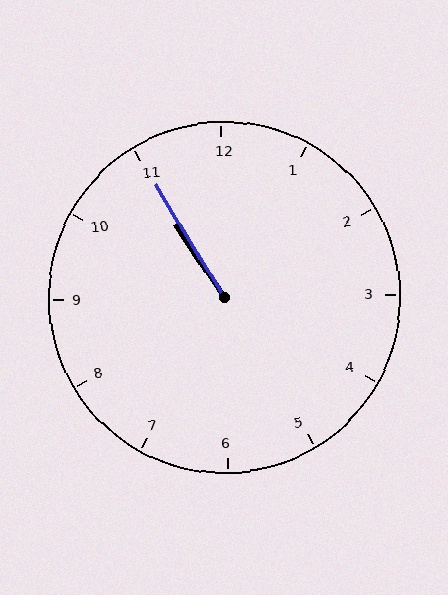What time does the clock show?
10:55.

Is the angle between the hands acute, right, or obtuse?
It is acute.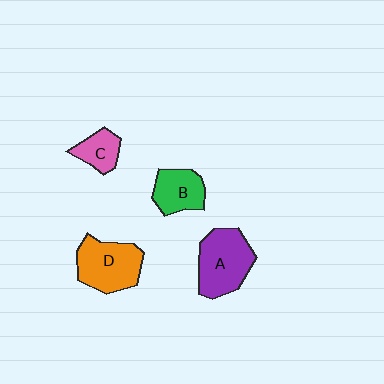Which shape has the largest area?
Shape A (purple).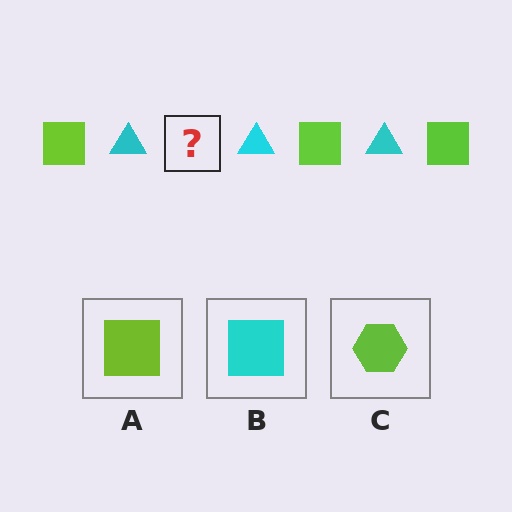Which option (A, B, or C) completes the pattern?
A.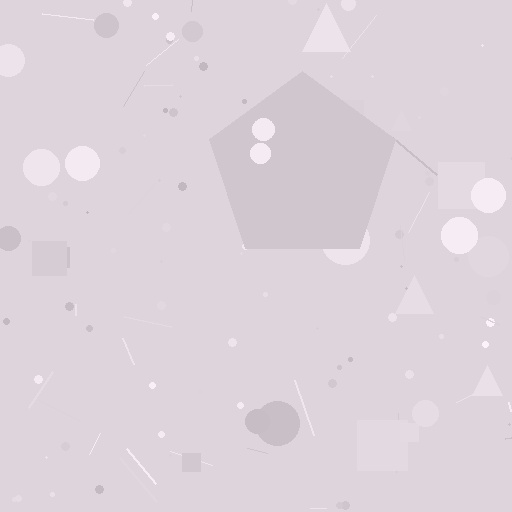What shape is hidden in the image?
A pentagon is hidden in the image.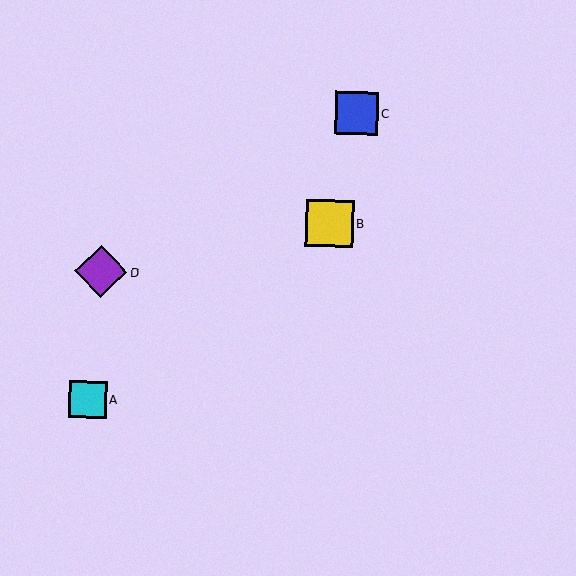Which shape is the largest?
The purple diamond (labeled D) is the largest.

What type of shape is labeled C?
Shape C is a blue square.